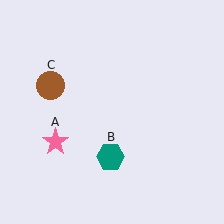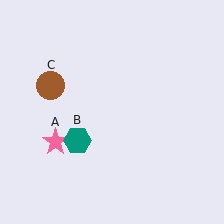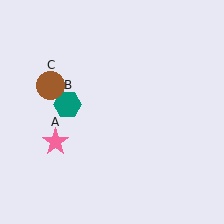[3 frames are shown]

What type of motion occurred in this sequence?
The teal hexagon (object B) rotated clockwise around the center of the scene.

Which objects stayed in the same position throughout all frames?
Pink star (object A) and brown circle (object C) remained stationary.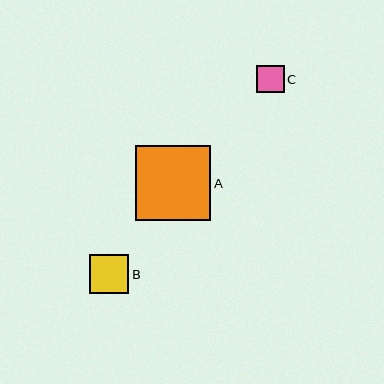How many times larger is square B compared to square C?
Square B is approximately 1.4 times the size of square C.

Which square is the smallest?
Square C is the smallest with a size of approximately 27 pixels.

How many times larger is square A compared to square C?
Square A is approximately 2.7 times the size of square C.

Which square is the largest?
Square A is the largest with a size of approximately 75 pixels.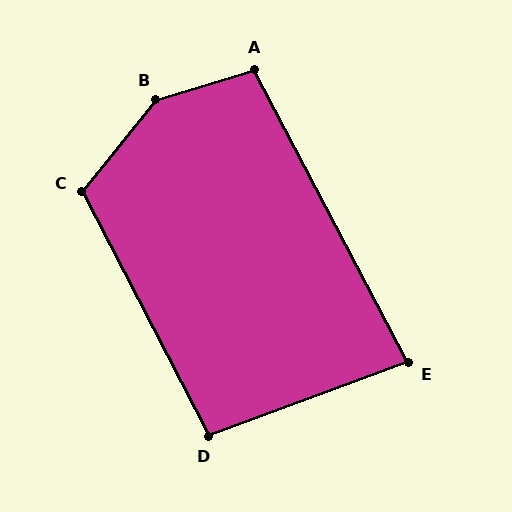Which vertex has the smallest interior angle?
E, at approximately 82 degrees.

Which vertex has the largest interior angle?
B, at approximately 145 degrees.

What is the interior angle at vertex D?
Approximately 97 degrees (obtuse).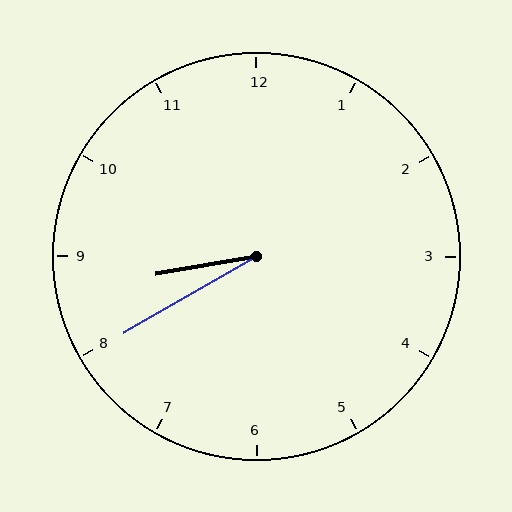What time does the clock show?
8:40.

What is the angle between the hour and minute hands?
Approximately 20 degrees.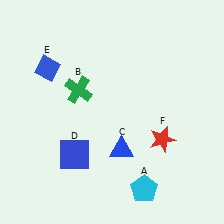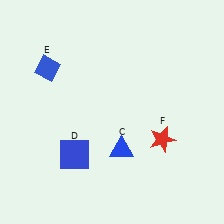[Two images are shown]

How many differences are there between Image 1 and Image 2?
There are 2 differences between the two images.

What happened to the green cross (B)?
The green cross (B) was removed in Image 2. It was in the top-left area of Image 1.